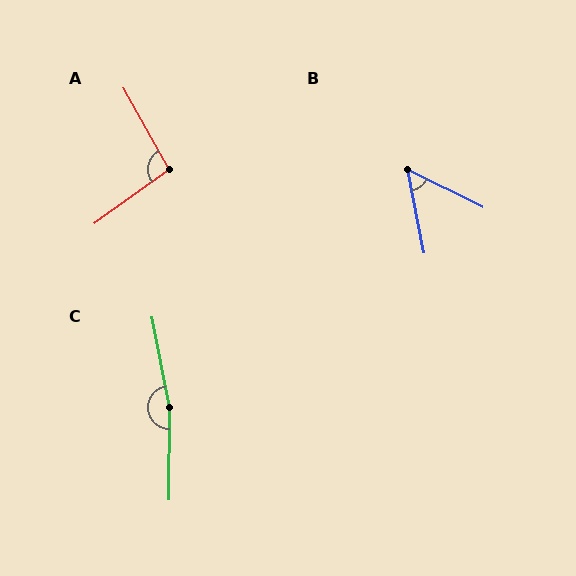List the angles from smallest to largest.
B (52°), A (97°), C (169°).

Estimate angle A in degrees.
Approximately 97 degrees.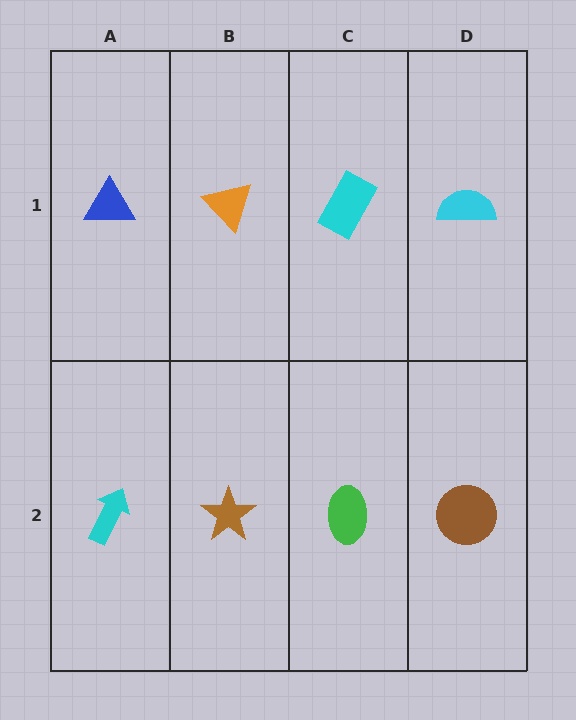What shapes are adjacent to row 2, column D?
A cyan semicircle (row 1, column D), a green ellipse (row 2, column C).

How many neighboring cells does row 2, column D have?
2.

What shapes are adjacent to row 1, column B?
A brown star (row 2, column B), a blue triangle (row 1, column A), a cyan rectangle (row 1, column C).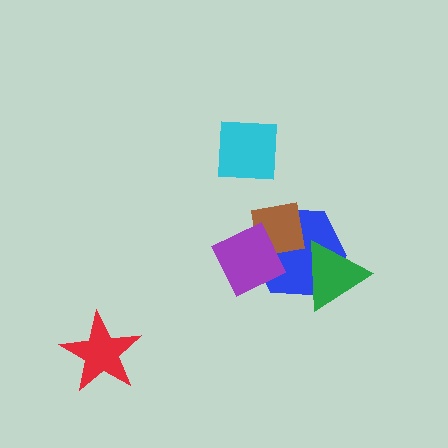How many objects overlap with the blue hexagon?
3 objects overlap with the blue hexagon.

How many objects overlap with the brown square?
2 objects overlap with the brown square.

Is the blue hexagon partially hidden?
Yes, it is partially covered by another shape.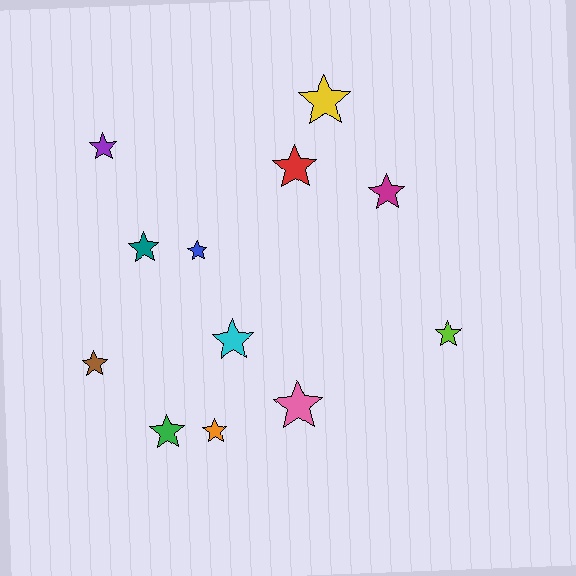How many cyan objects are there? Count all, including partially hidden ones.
There is 1 cyan object.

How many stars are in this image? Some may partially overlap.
There are 12 stars.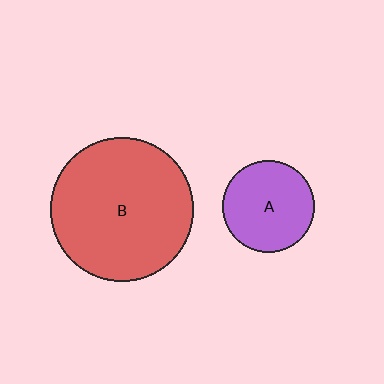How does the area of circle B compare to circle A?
Approximately 2.4 times.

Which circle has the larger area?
Circle B (red).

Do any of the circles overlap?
No, none of the circles overlap.